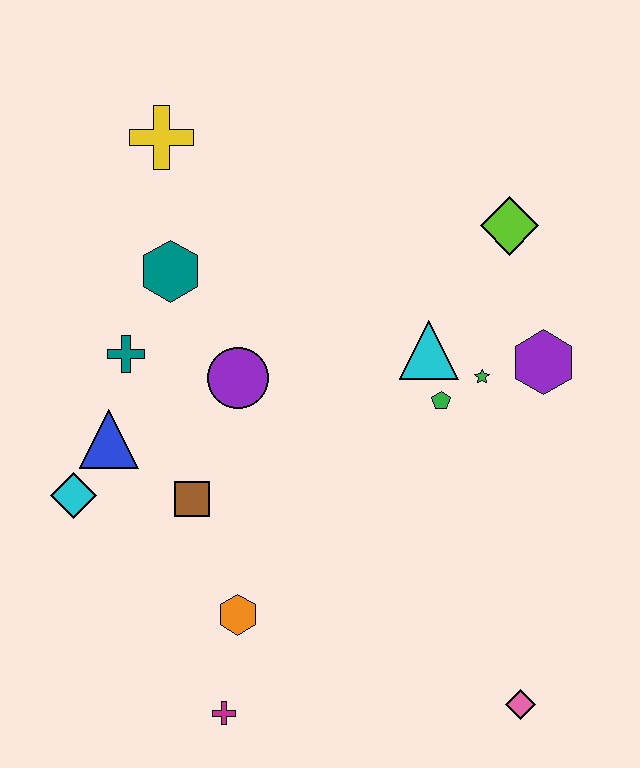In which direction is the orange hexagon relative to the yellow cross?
The orange hexagon is below the yellow cross.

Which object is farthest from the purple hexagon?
The cyan diamond is farthest from the purple hexagon.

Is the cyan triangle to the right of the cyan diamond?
Yes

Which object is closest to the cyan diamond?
The blue triangle is closest to the cyan diamond.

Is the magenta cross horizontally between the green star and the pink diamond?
No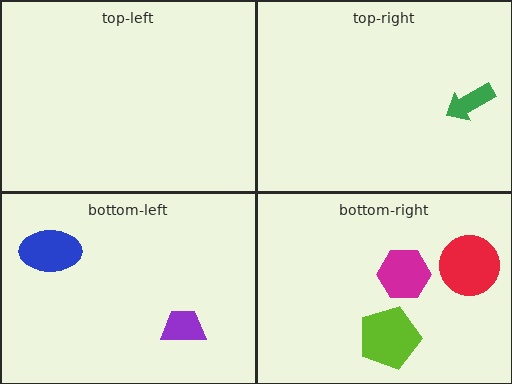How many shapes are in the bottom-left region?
2.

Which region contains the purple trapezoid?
The bottom-left region.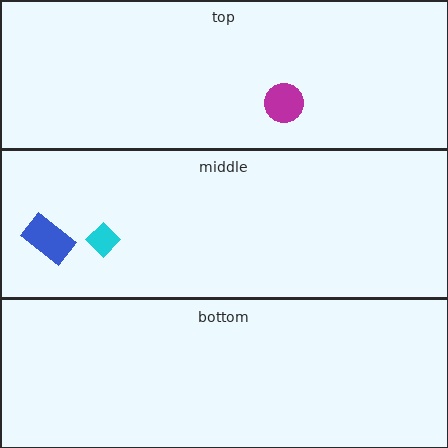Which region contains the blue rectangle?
The middle region.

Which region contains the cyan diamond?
The middle region.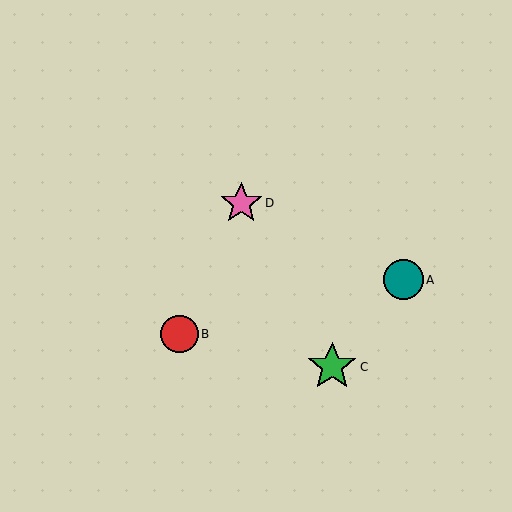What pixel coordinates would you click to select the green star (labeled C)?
Click at (332, 367) to select the green star C.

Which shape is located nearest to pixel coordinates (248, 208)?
The pink star (labeled D) at (241, 203) is nearest to that location.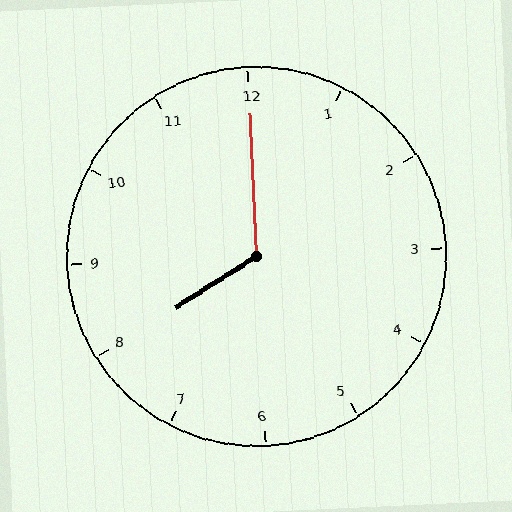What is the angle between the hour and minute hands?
Approximately 120 degrees.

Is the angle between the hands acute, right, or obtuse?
It is obtuse.